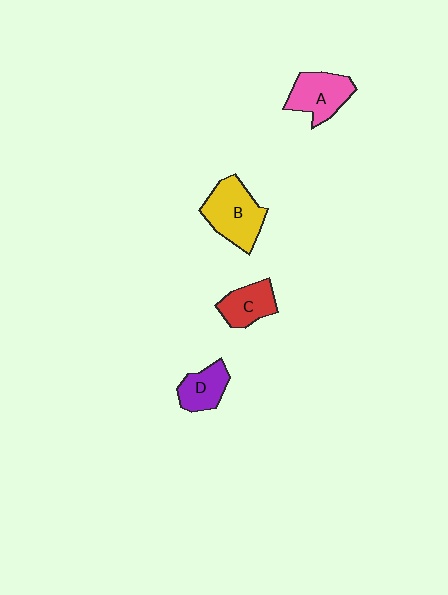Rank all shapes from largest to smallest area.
From largest to smallest: B (yellow), A (pink), C (red), D (purple).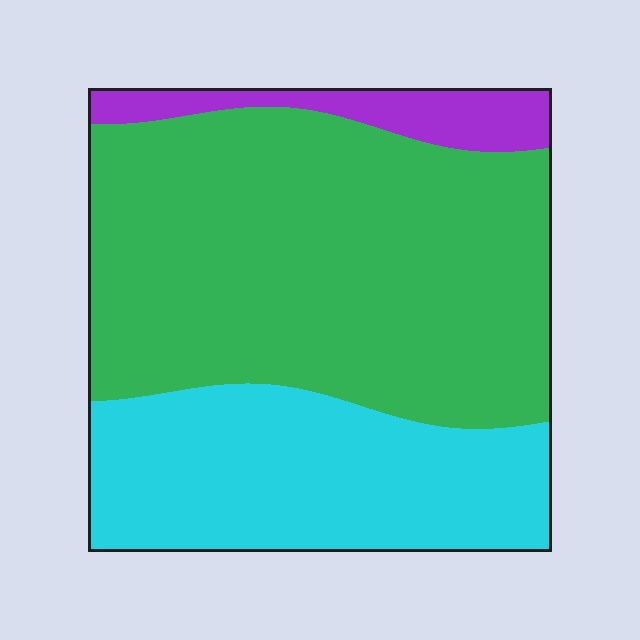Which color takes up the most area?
Green, at roughly 60%.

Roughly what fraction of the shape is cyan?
Cyan takes up about one third (1/3) of the shape.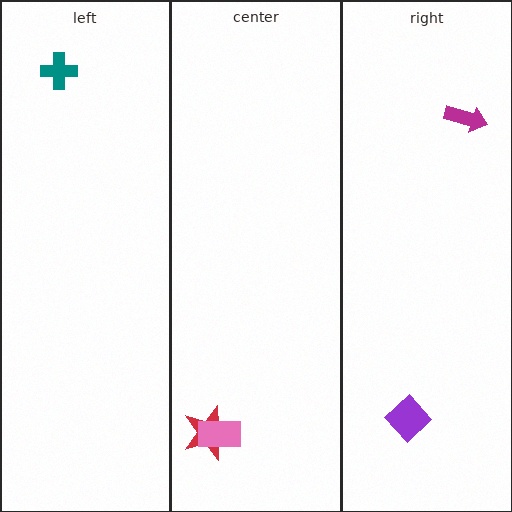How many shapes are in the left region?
1.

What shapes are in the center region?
The red star, the pink rectangle.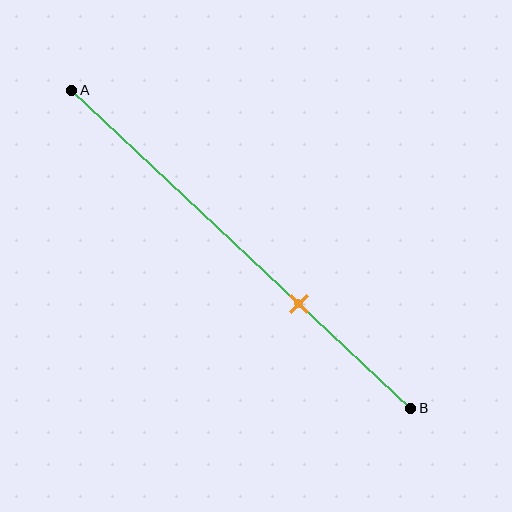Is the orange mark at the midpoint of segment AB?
No, the mark is at about 65% from A, not at the 50% midpoint.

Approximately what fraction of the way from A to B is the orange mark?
The orange mark is approximately 65% of the way from A to B.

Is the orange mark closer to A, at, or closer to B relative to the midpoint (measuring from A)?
The orange mark is closer to point B than the midpoint of segment AB.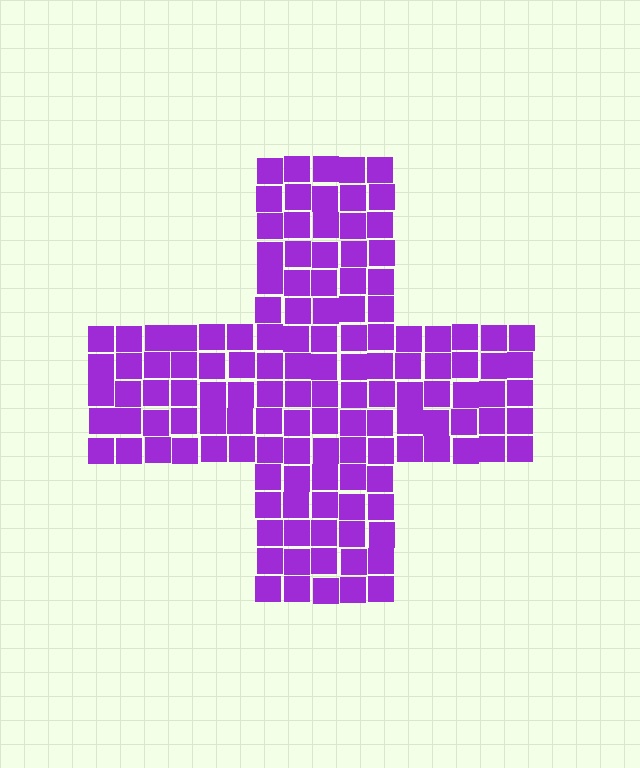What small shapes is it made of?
It is made of small squares.